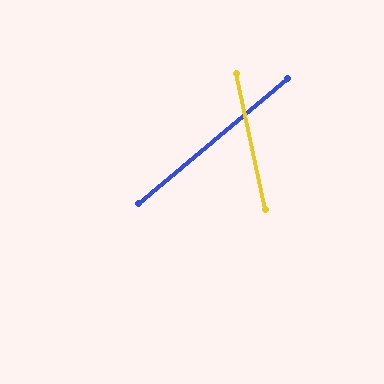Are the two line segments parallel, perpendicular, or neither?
Neither parallel nor perpendicular — they differ by about 62°.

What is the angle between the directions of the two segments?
Approximately 62 degrees.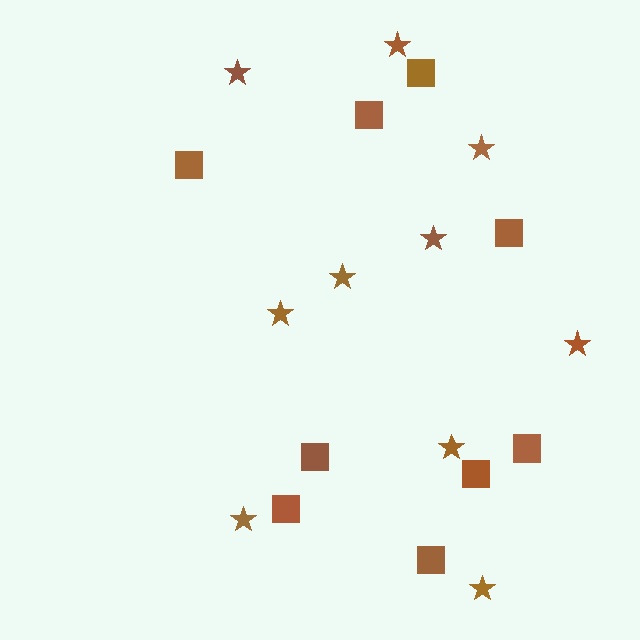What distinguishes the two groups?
There are 2 groups: one group of stars (10) and one group of squares (9).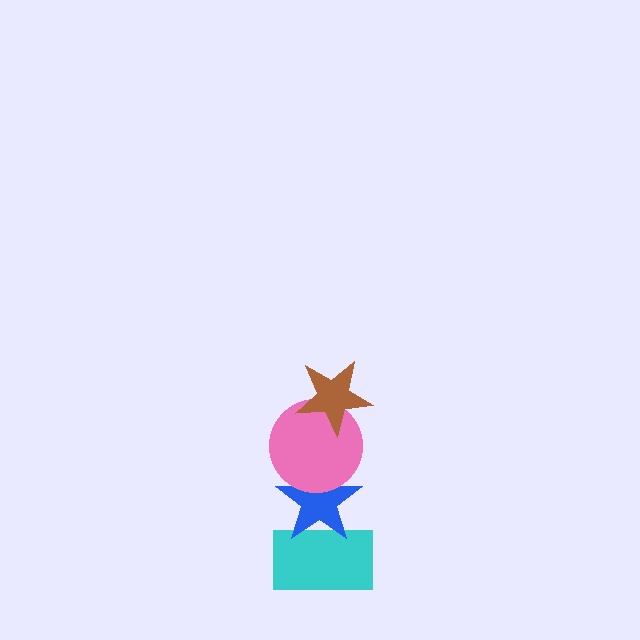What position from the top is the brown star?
The brown star is 1st from the top.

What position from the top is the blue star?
The blue star is 3rd from the top.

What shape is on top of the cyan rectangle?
The blue star is on top of the cyan rectangle.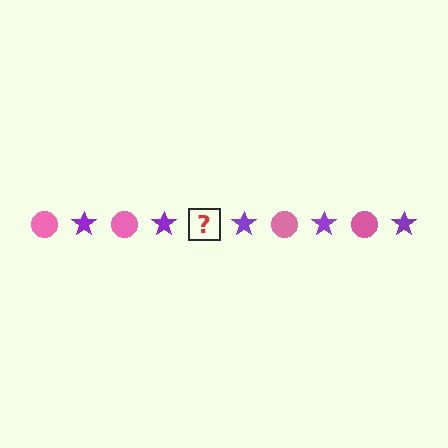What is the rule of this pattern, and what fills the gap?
The rule is that the pattern alternates between pink circle and purple star. The gap should be filled with a pink circle.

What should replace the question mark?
The question mark should be replaced with a pink circle.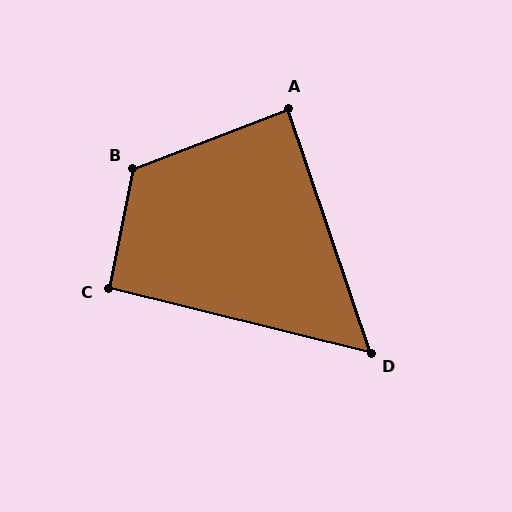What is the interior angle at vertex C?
Approximately 92 degrees (approximately right).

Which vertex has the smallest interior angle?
D, at approximately 58 degrees.